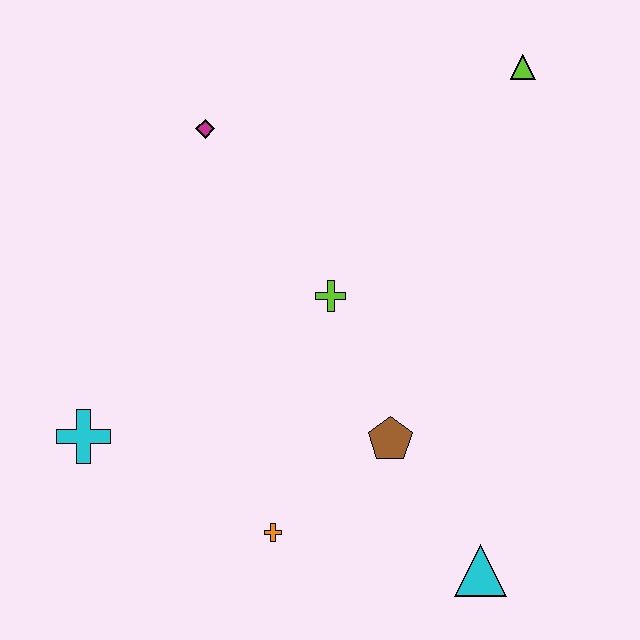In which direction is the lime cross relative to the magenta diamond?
The lime cross is below the magenta diamond.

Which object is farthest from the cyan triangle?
The magenta diamond is farthest from the cyan triangle.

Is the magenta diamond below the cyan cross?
No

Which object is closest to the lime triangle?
The lime cross is closest to the lime triangle.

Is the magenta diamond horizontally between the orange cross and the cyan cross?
Yes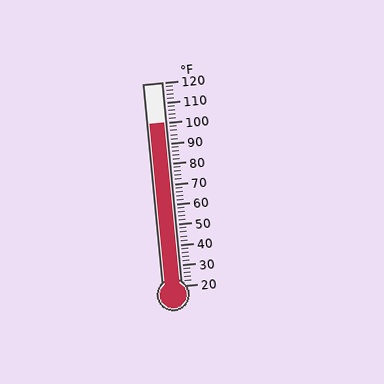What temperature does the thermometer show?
The thermometer shows approximately 100°F.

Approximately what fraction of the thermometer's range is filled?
The thermometer is filled to approximately 80% of its range.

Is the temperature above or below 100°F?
The temperature is at 100°F.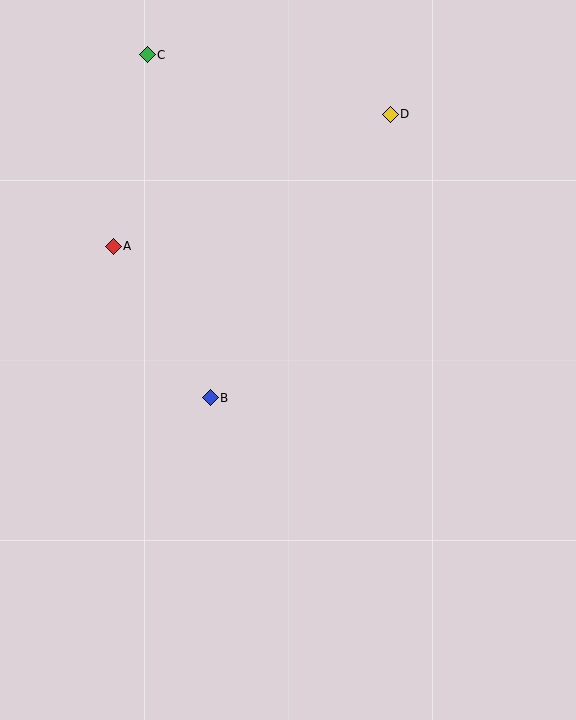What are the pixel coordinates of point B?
Point B is at (210, 398).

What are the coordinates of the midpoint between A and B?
The midpoint between A and B is at (162, 322).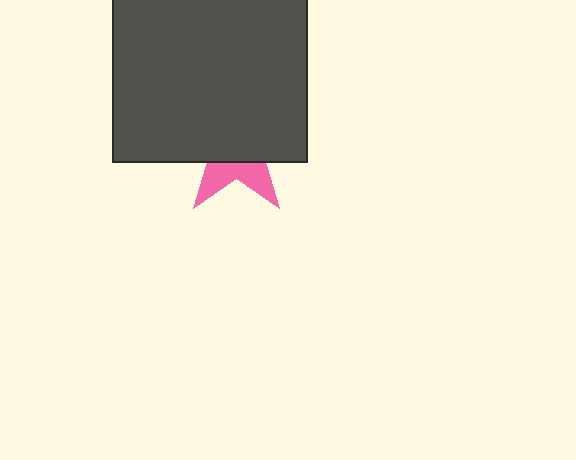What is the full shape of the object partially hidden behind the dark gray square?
The partially hidden object is a pink star.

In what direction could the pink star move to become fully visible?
The pink star could move down. That would shift it out from behind the dark gray square entirely.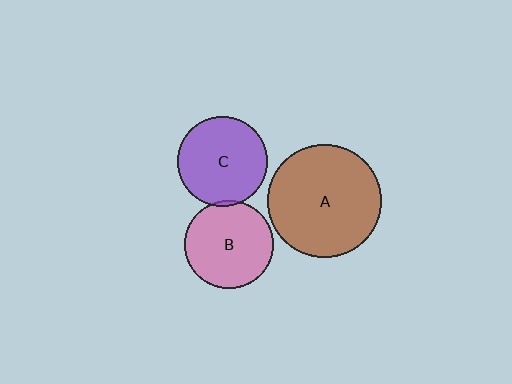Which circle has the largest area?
Circle A (brown).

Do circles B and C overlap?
Yes.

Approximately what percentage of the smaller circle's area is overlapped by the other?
Approximately 5%.